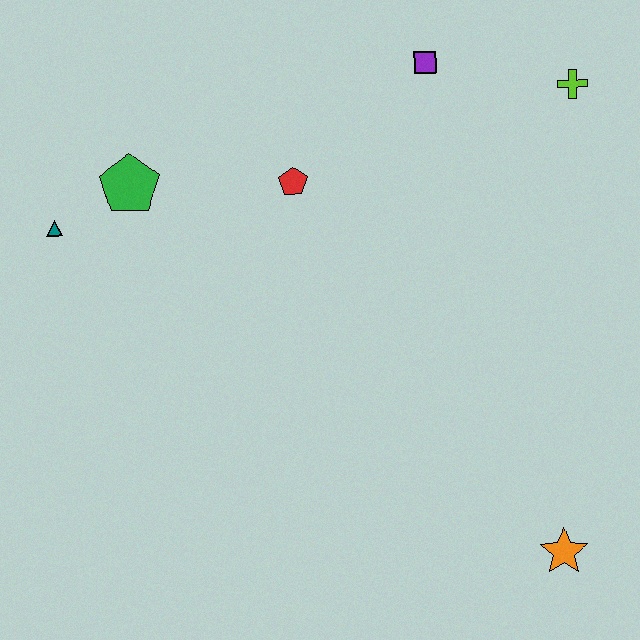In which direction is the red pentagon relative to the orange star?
The red pentagon is above the orange star.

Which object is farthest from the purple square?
The orange star is farthest from the purple square.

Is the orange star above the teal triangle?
No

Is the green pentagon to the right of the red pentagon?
No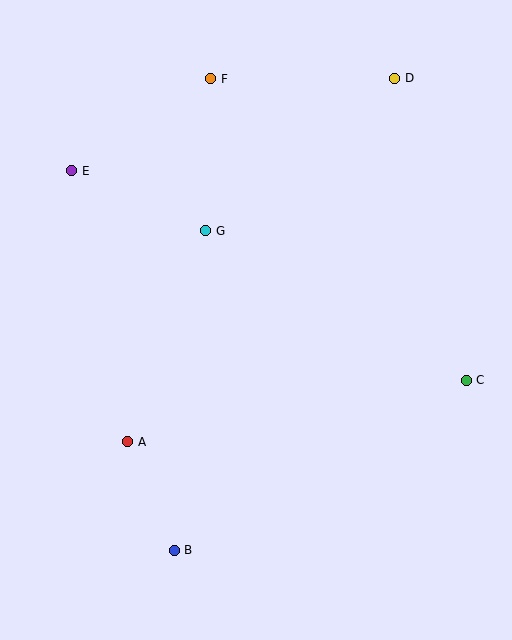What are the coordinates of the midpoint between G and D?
The midpoint between G and D is at (300, 155).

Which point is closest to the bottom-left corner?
Point B is closest to the bottom-left corner.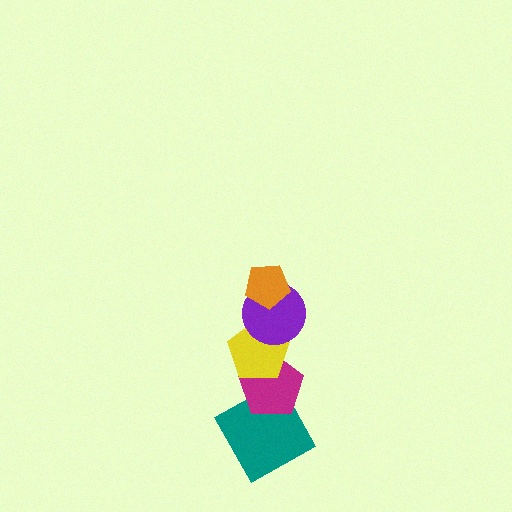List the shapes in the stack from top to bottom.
From top to bottom: the orange pentagon, the purple circle, the yellow pentagon, the magenta pentagon, the teal square.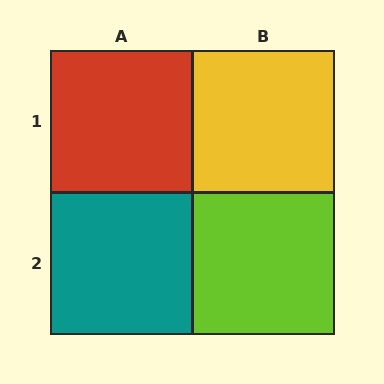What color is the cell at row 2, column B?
Lime.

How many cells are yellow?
1 cell is yellow.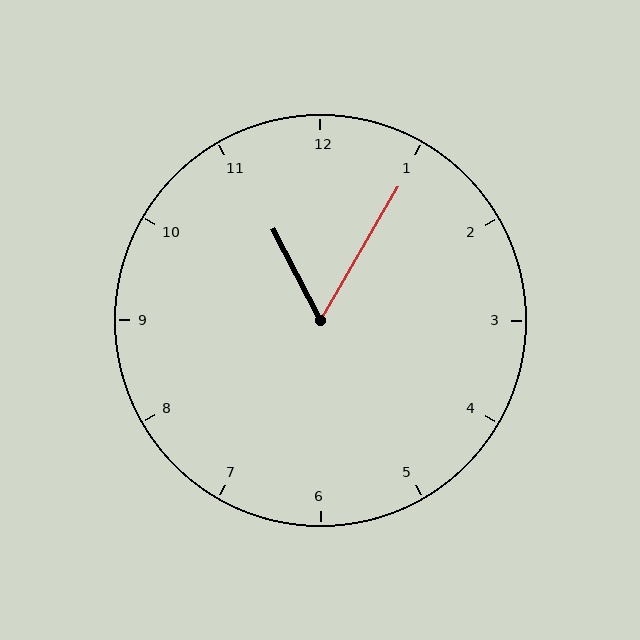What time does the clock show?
11:05.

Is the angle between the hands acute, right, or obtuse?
It is acute.